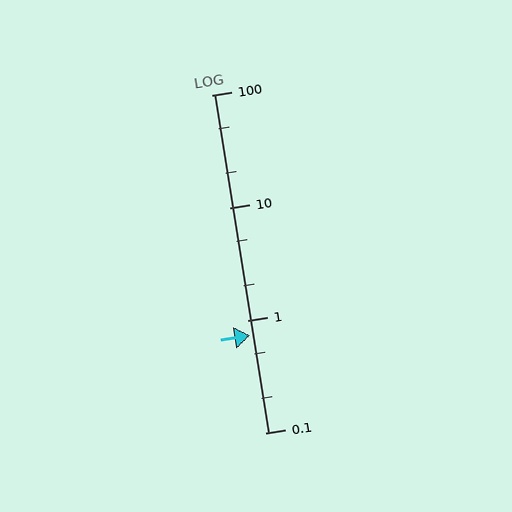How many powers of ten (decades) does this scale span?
The scale spans 3 decades, from 0.1 to 100.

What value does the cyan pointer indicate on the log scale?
The pointer indicates approximately 0.73.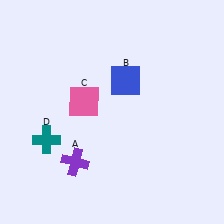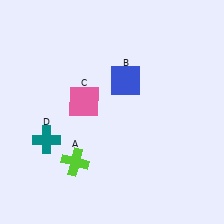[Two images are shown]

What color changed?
The cross (A) changed from purple in Image 1 to lime in Image 2.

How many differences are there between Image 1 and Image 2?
There is 1 difference between the two images.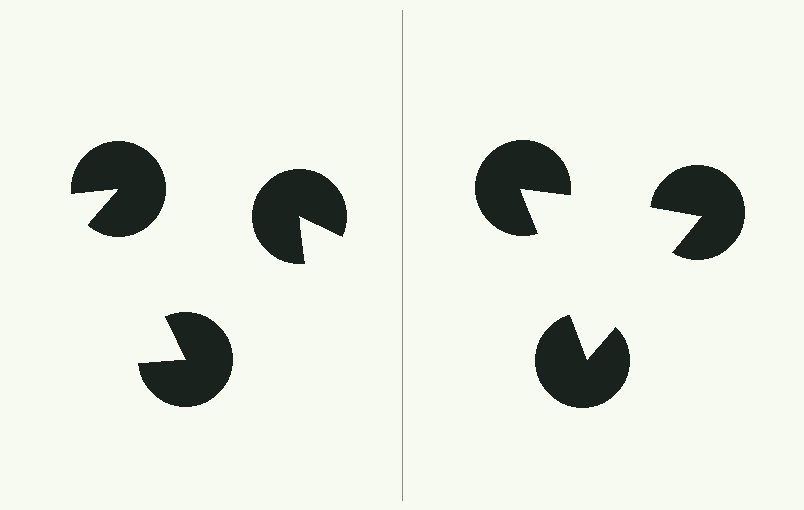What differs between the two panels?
The pac-man discs are positioned identically on both sides; only the wedge orientations differ. On the right they align to a triangle; on the left they are misaligned.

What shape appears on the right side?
An illusory triangle.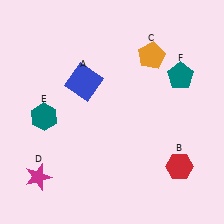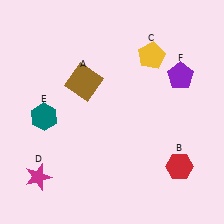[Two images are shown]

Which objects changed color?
A changed from blue to brown. C changed from orange to yellow. F changed from teal to purple.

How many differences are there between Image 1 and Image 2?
There are 3 differences between the two images.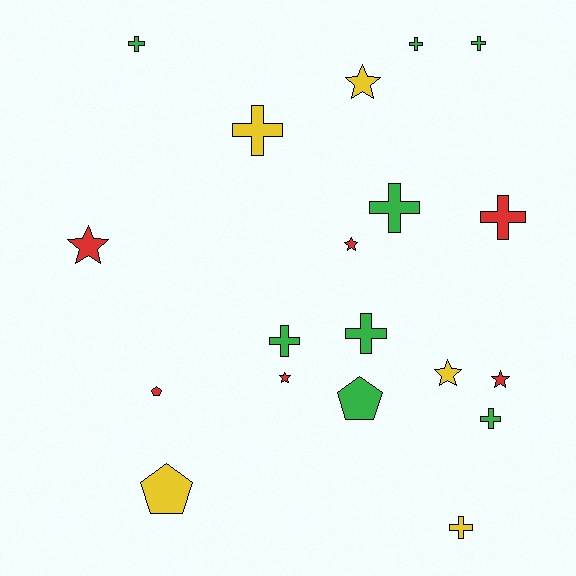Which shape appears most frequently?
Cross, with 10 objects.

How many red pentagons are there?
There is 1 red pentagon.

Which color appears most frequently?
Green, with 8 objects.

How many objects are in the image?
There are 19 objects.